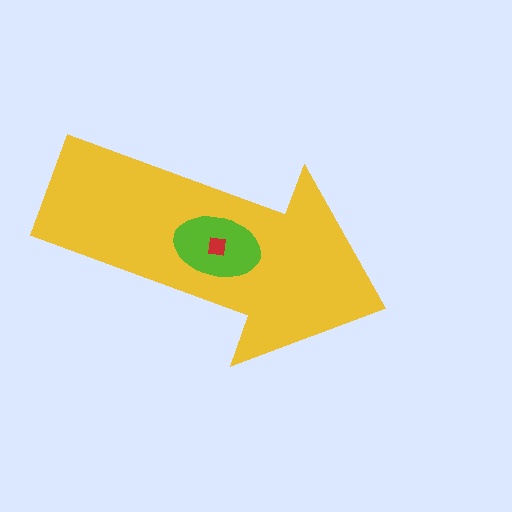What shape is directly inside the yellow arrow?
The lime ellipse.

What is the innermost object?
The red square.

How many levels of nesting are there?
3.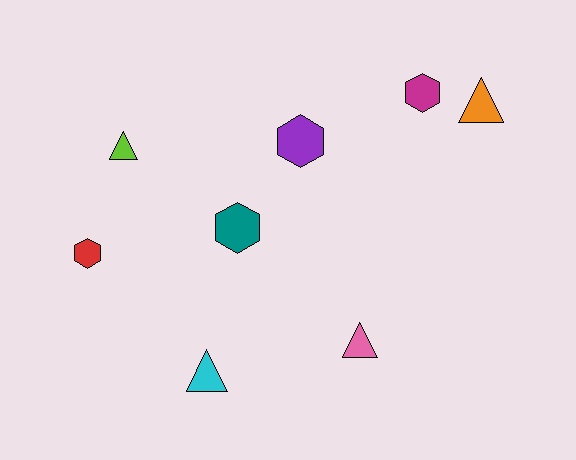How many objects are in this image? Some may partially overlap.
There are 8 objects.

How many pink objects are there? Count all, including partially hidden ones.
There is 1 pink object.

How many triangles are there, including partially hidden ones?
There are 4 triangles.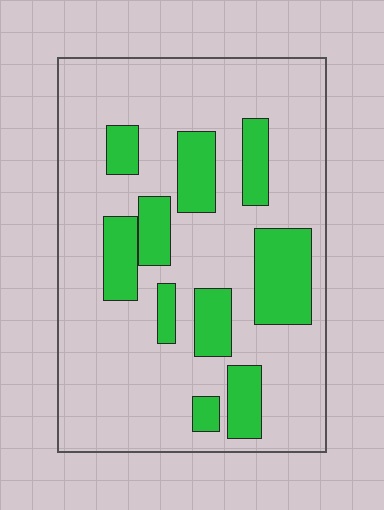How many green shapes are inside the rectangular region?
10.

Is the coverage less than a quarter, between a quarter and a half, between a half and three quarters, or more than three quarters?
Less than a quarter.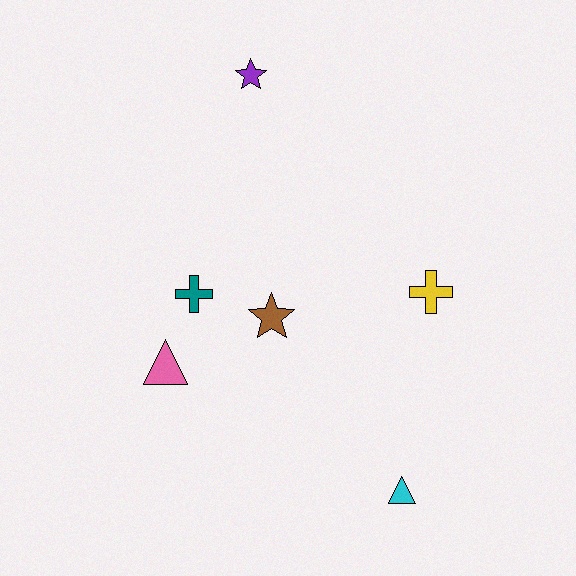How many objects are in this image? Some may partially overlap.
There are 6 objects.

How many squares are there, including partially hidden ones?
There are no squares.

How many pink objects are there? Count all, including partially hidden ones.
There is 1 pink object.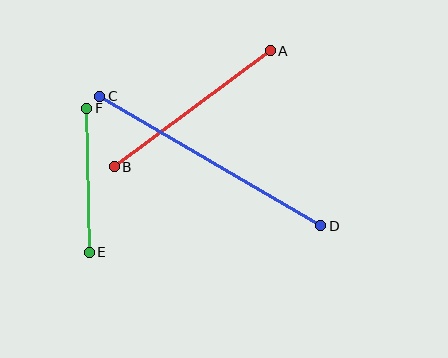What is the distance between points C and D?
The distance is approximately 256 pixels.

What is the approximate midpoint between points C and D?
The midpoint is at approximately (210, 161) pixels.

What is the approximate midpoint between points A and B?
The midpoint is at approximately (192, 109) pixels.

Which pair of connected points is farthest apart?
Points C and D are farthest apart.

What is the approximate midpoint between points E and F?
The midpoint is at approximately (88, 180) pixels.